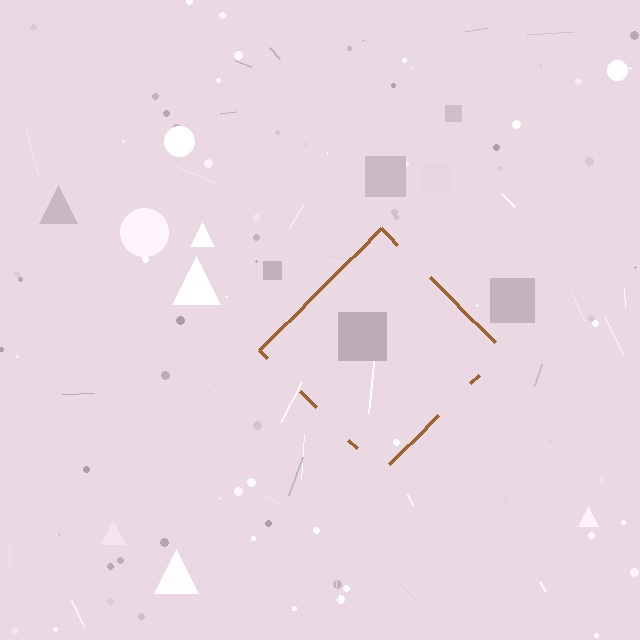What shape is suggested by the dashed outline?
The dashed outline suggests a diamond.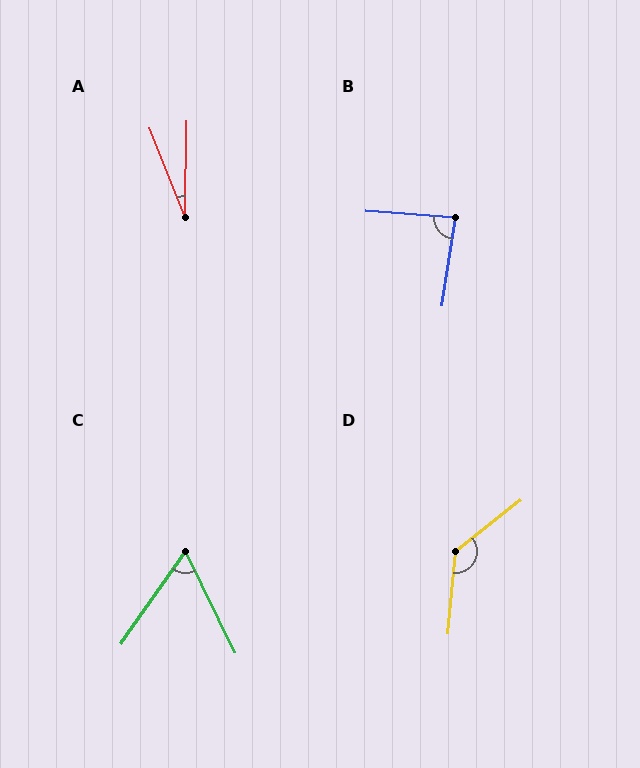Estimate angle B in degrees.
Approximately 85 degrees.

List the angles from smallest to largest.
A (23°), C (61°), B (85°), D (134°).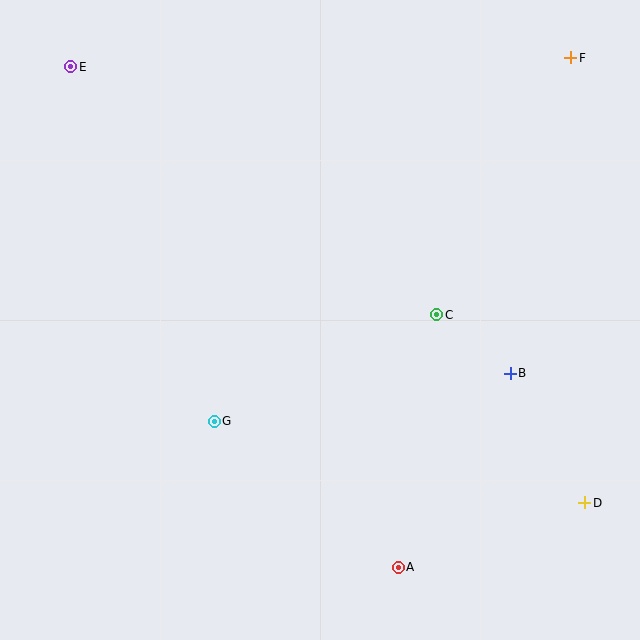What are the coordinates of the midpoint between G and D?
The midpoint between G and D is at (400, 462).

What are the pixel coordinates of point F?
Point F is at (571, 58).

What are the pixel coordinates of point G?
Point G is at (214, 421).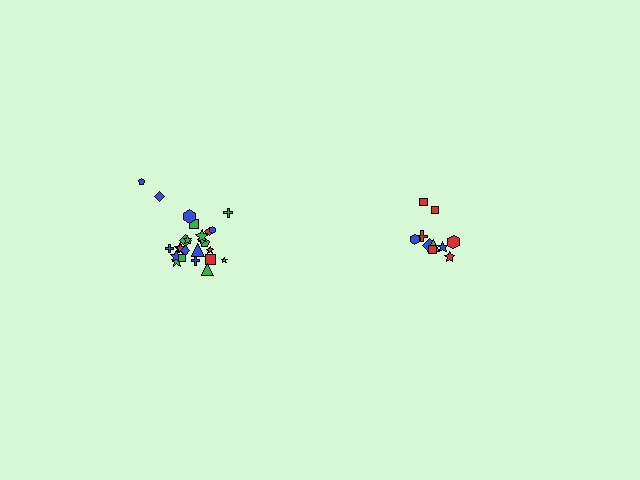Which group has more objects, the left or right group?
The left group.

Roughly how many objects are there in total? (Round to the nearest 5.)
Roughly 35 objects in total.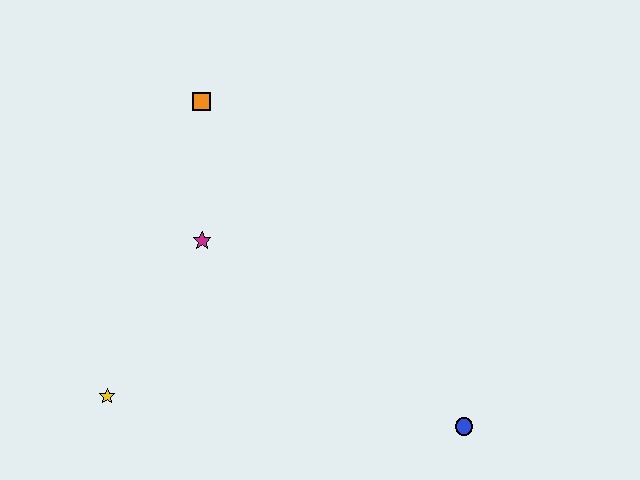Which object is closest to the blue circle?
The magenta star is closest to the blue circle.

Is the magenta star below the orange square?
Yes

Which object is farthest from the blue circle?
The orange square is farthest from the blue circle.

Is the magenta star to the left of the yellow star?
No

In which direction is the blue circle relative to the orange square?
The blue circle is below the orange square.